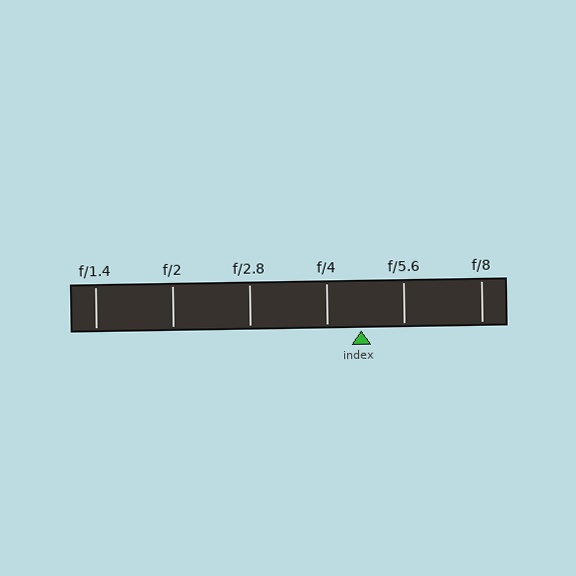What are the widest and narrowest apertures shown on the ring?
The widest aperture shown is f/1.4 and the narrowest is f/8.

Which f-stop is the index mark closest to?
The index mark is closest to f/4.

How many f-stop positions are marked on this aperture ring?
There are 6 f-stop positions marked.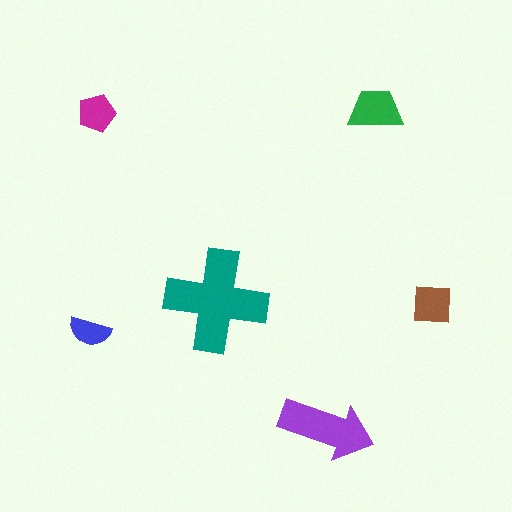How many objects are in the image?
There are 6 objects in the image.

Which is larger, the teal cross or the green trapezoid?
The teal cross.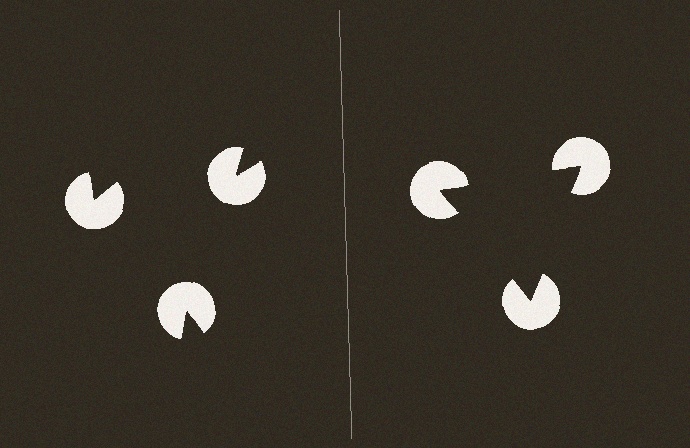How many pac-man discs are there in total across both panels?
6 — 3 on each side.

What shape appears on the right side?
An illusory triangle.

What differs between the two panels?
The pac-man discs are positioned identically on both sides; only the wedge orientations differ. On the right they align to a triangle; on the left they are misaligned.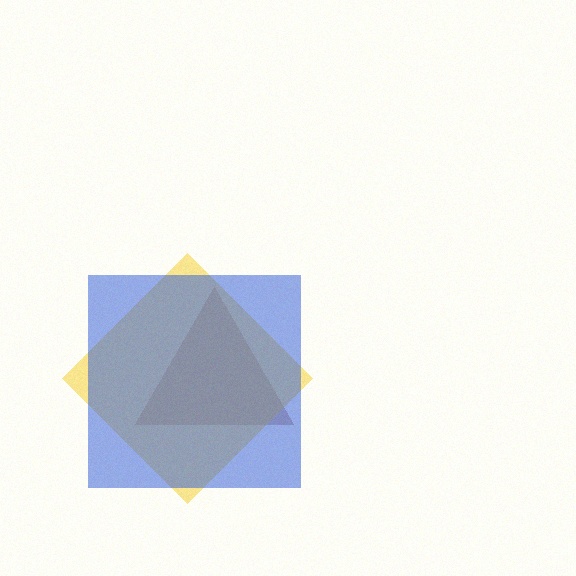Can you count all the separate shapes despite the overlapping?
Yes, there are 3 separate shapes.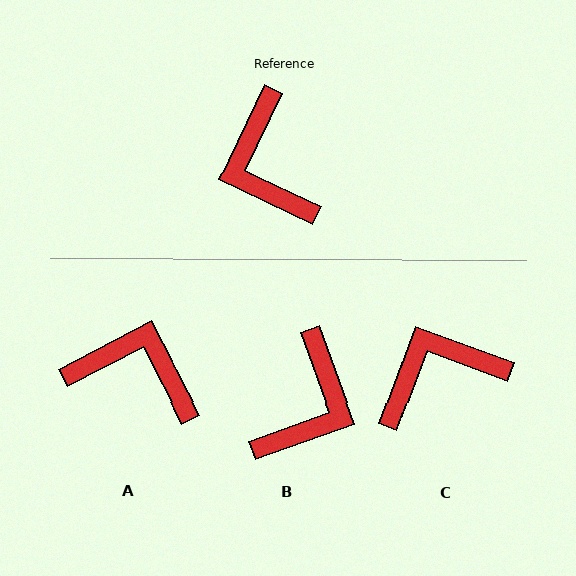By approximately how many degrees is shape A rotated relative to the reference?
Approximately 127 degrees clockwise.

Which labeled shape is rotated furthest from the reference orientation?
B, about 136 degrees away.